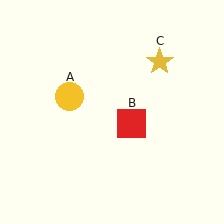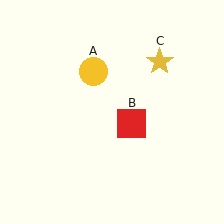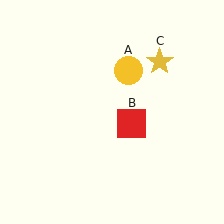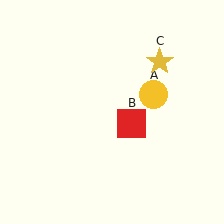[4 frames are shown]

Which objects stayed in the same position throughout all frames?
Red square (object B) and yellow star (object C) remained stationary.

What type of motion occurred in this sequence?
The yellow circle (object A) rotated clockwise around the center of the scene.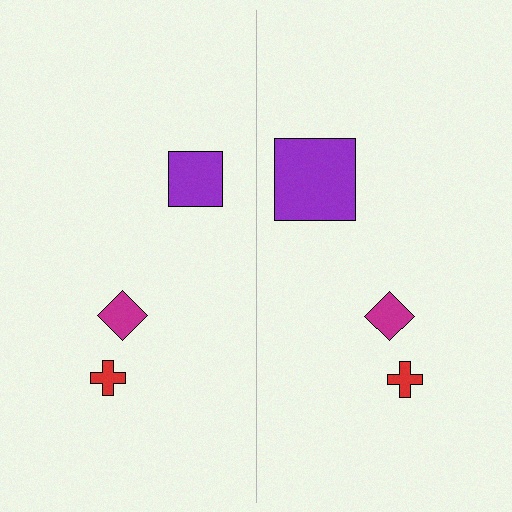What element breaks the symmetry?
The purple square on the right side has a different size than its mirror counterpart.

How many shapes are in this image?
There are 6 shapes in this image.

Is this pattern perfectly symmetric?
No, the pattern is not perfectly symmetric. The purple square on the right side has a different size than its mirror counterpart.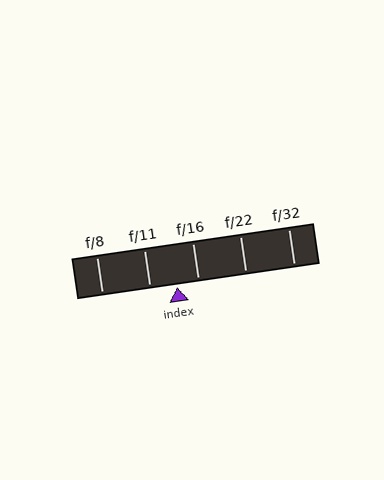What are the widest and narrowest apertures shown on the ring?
The widest aperture shown is f/8 and the narrowest is f/32.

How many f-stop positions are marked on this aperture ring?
There are 5 f-stop positions marked.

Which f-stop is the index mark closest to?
The index mark is closest to f/16.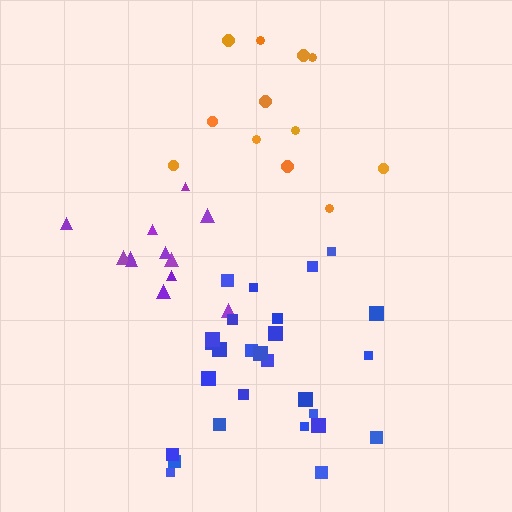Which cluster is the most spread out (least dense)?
Orange.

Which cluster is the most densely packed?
Purple.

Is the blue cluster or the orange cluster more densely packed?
Blue.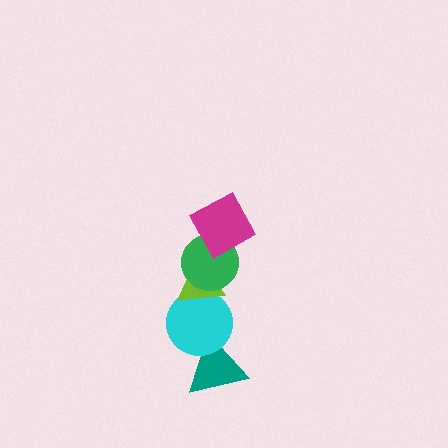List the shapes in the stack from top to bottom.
From top to bottom: the magenta square, the green circle, the lime triangle, the cyan circle, the teal triangle.